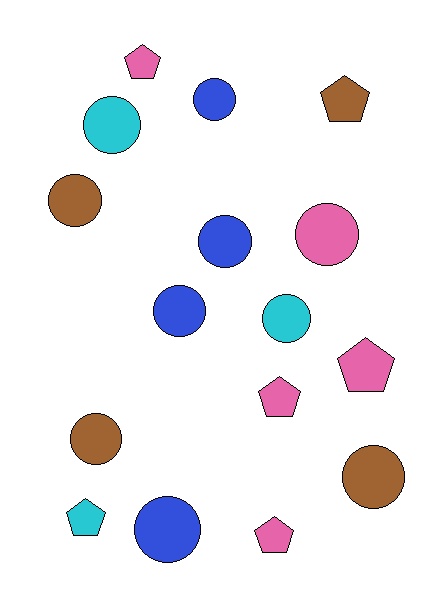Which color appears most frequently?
Pink, with 5 objects.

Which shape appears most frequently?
Circle, with 10 objects.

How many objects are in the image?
There are 16 objects.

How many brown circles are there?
There are 3 brown circles.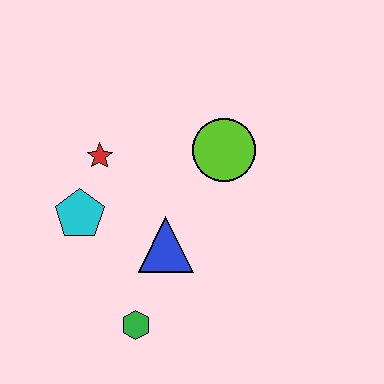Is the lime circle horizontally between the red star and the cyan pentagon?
No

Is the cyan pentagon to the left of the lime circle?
Yes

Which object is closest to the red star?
The cyan pentagon is closest to the red star.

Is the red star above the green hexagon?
Yes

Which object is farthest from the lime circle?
The green hexagon is farthest from the lime circle.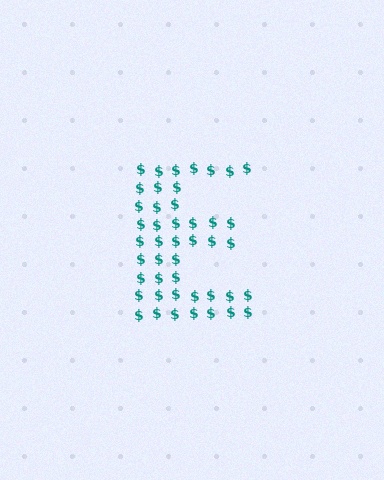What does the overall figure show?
The overall figure shows the letter E.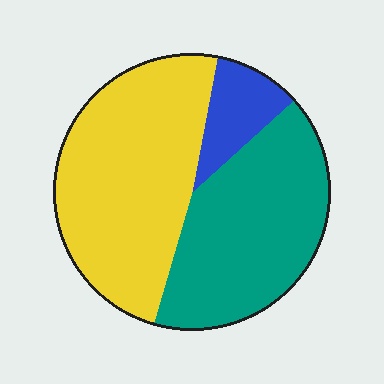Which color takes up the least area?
Blue, at roughly 10%.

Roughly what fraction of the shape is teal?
Teal covers 41% of the shape.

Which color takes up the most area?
Yellow, at roughly 50%.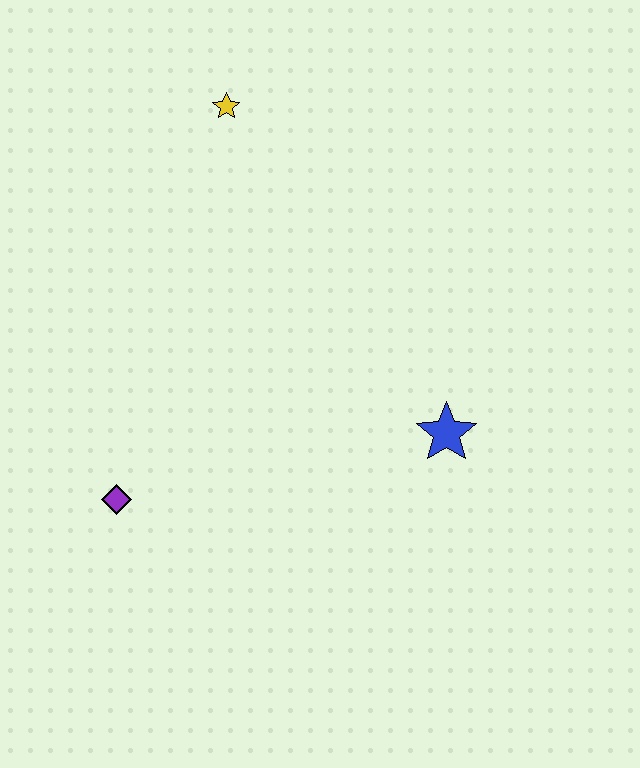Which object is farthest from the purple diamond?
The yellow star is farthest from the purple diamond.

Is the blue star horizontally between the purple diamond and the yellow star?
No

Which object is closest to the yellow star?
The blue star is closest to the yellow star.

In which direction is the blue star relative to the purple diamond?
The blue star is to the right of the purple diamond.